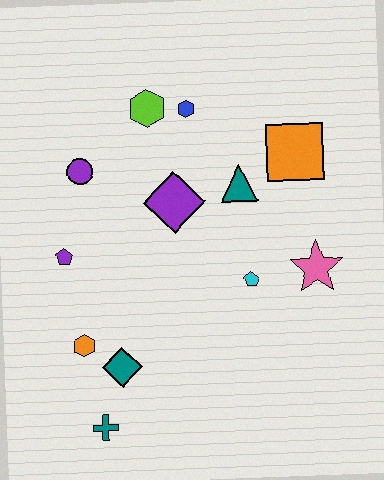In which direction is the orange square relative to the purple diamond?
The orange square is to the right of the purple diamond.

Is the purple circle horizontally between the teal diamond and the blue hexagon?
No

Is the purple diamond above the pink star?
Yes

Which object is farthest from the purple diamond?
The teal cross is farthest from the purple diamond.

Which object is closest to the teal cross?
The teal diamond is closest to the teal cross.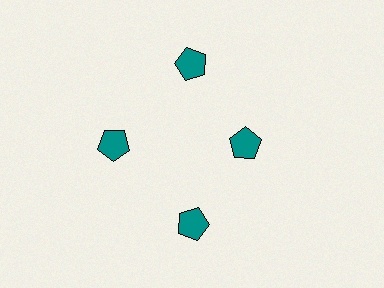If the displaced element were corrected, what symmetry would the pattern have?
It would have 4-fold rotational symmetry — the pattern would map onto itself every 90 degrees.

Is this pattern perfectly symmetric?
No. The 4 teal pentagons are arranged in a ring, but one element near the 3 o'clock position is pulled inward toward the center, breaking the 4-fold rotational symmetry.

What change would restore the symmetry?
The symmetry would be restored by moving it outward, back onto the ring so that all 4 pentagons sit at equal angles and equal distance from the center.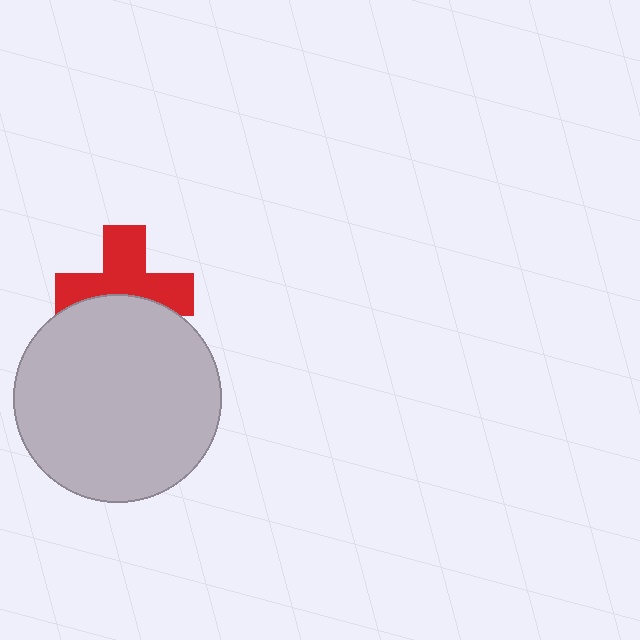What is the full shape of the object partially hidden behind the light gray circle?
The partially hidden object is a red cross.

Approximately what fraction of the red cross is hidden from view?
Roughly 39% of the red cross is hidden behind the light gray circle.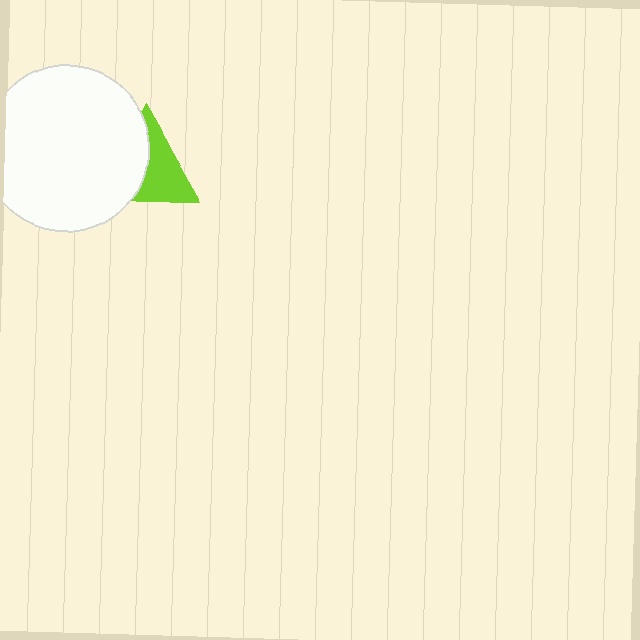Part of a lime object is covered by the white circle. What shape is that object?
It is a triangle.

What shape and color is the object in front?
The object in front is a white circle.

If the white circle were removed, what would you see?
You would see the complete lime triangle.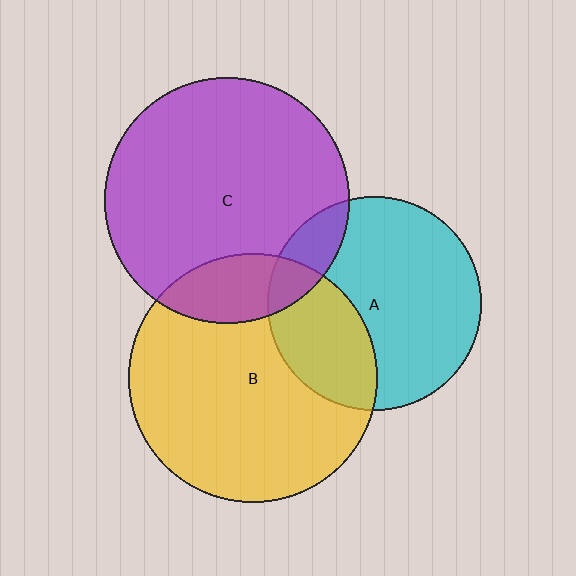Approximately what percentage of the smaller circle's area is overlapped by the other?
Approximately 15%.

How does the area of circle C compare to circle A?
Approximately 1.3 times.